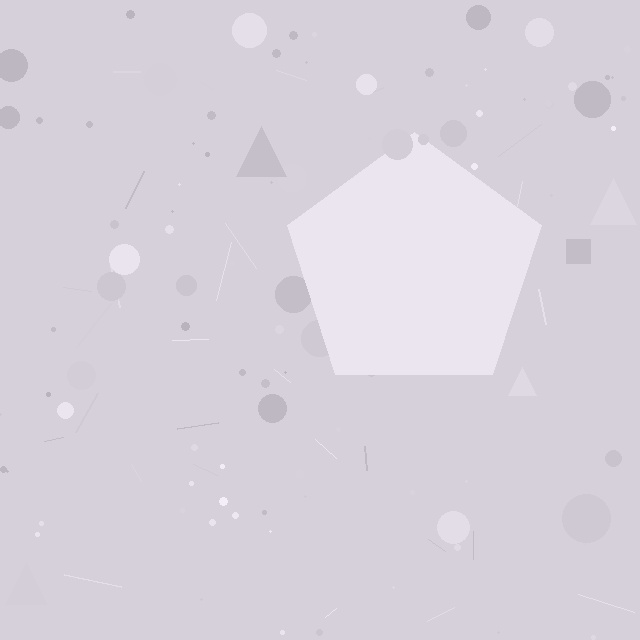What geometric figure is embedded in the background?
A pentagon is embedded in the background.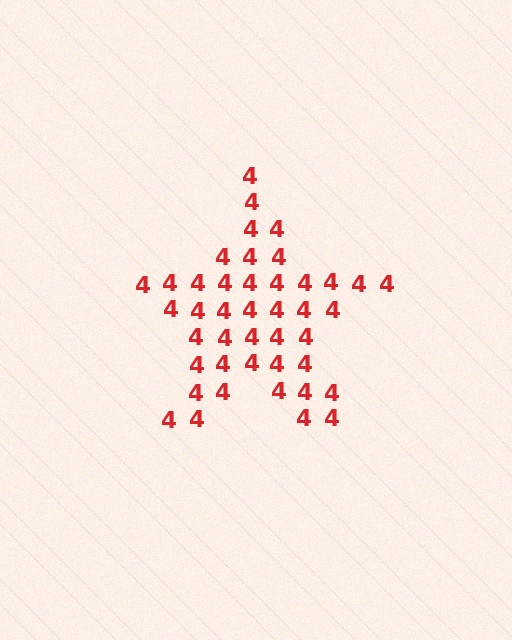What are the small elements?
The small elements are digit 4's.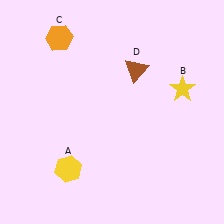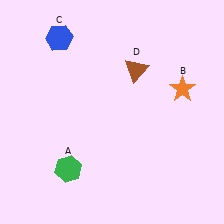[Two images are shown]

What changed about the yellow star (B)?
In Image 1, B is yellow. In Image 2, it changed to orange.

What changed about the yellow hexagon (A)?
In Image 1, A is yellow. In Image 2, it changed to green.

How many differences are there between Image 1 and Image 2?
There are 3 differences between the two images.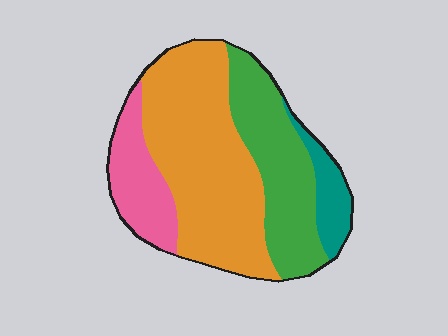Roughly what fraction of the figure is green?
Green covers about 30% of the figure.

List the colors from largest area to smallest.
From largest to smallest: orange, green, pink, teal.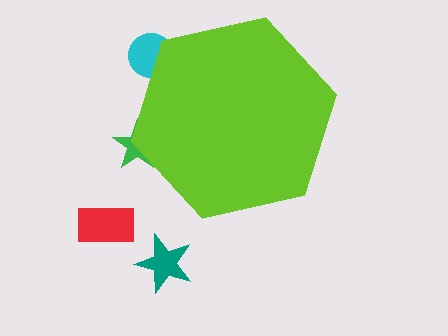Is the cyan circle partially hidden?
Yes, the cyan circle is partially hidden behind the lime hexagon.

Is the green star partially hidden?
Yes, the green star is partially hidden behind the lime hexagon.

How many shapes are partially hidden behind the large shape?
2 shapes are partially hidden.